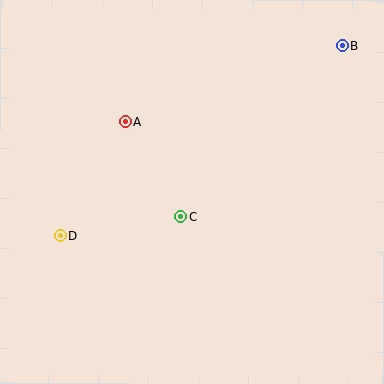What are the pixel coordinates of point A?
Point A is at (125, 122).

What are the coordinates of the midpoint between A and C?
The midpoint between A and C is at (152, 169).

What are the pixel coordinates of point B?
Point B is at (343, 46).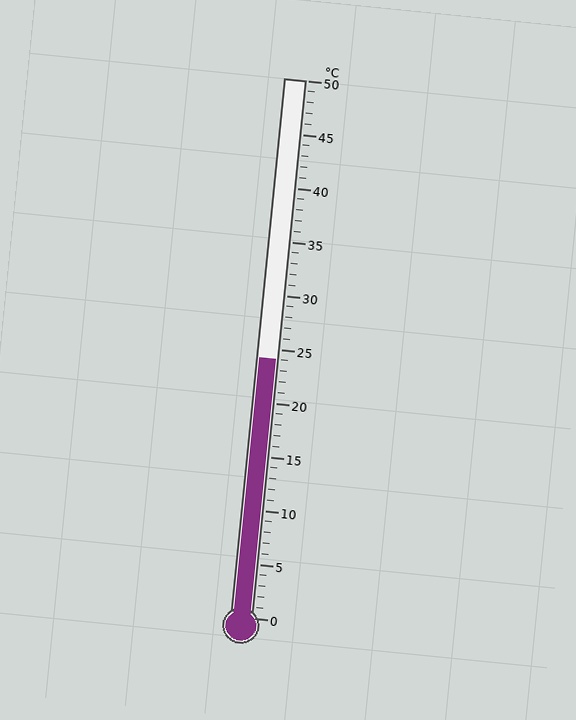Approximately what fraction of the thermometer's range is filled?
The thermometer is filled to approximately 50% of its range.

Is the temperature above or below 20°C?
The temperature is above 20°C.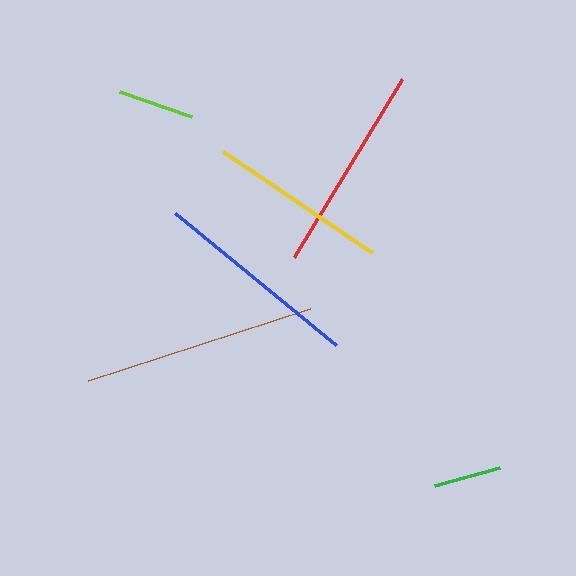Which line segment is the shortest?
The green line is the shortest at approximately 67 pixels.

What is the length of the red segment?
The red segment is approximately 208 pixels long.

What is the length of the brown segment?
The brown segment is approximately 233 pixels long.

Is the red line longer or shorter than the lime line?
The red line is longer than the lime line.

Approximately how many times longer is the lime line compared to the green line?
The lime line is approximately 1.1 times the length of the green line.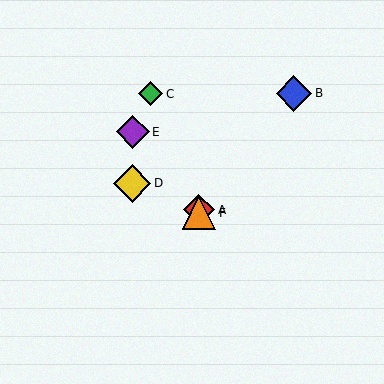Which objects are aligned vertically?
Objects A, F are aligned vertically.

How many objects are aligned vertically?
2 objects (A, F) are aligned vertically.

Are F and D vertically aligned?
No, F is at x≈199 and D is at x≈132.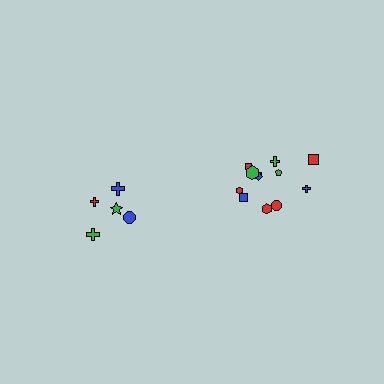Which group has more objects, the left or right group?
The right group.